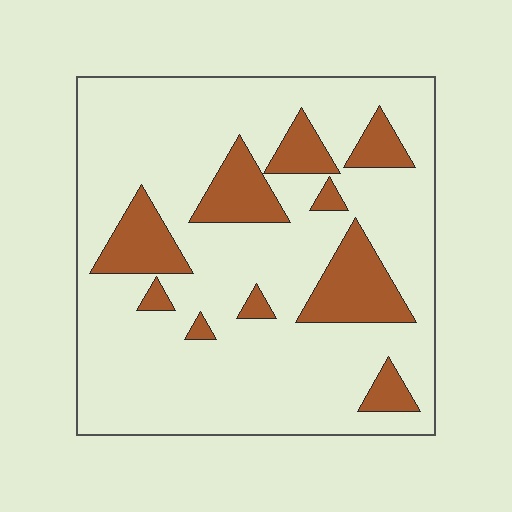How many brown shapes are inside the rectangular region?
10.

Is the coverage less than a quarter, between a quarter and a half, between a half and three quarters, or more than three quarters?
Less than a quarter.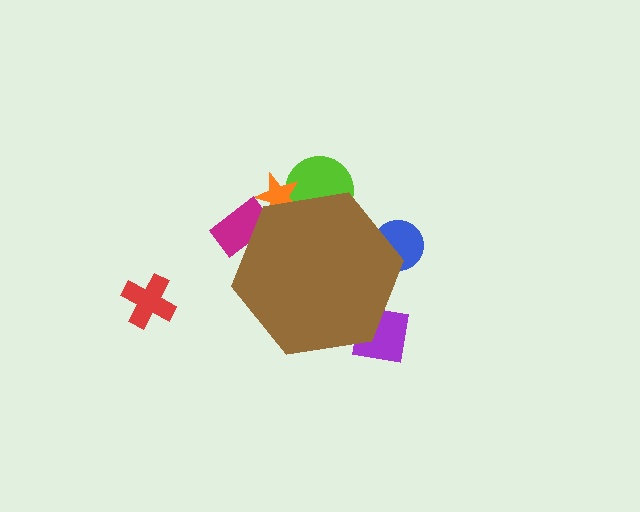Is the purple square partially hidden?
Yes, the purple square is partially hidden behind the brown hexagon.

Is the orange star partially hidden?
Yes, the orange star is partially hidden behind the brown hexagon.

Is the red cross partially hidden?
No, the red cross is fully visible.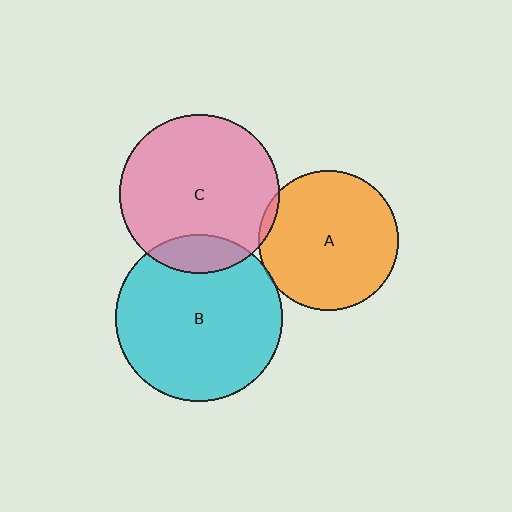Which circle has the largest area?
Circle B (cyan).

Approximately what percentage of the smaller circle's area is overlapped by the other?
Approximately 15%.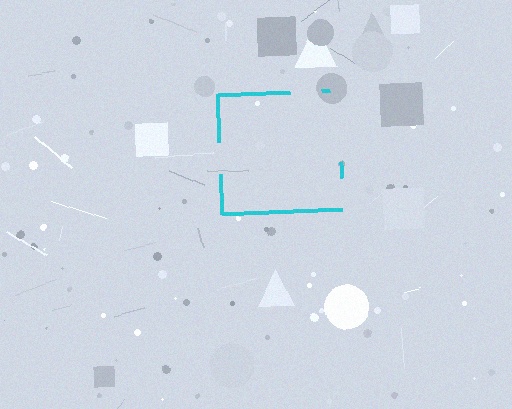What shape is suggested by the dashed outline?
The dashed outline suggests a square.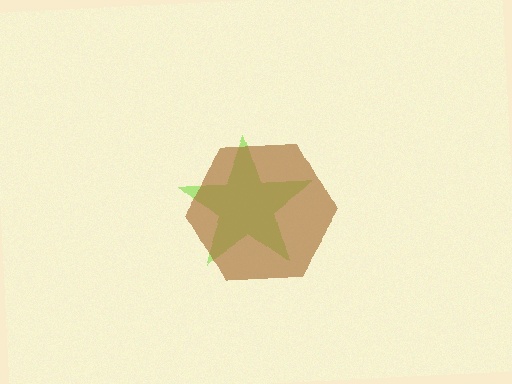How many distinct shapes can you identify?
There are 2 distinct shapes: a lime star, a brown hexagon.